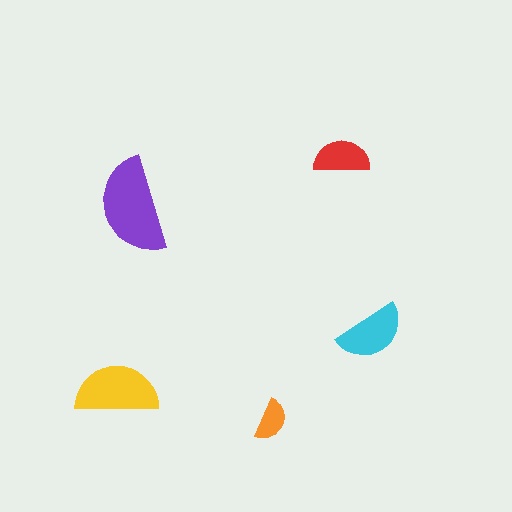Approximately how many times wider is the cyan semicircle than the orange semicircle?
About 1.5 times wider.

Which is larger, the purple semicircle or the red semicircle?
The purple one.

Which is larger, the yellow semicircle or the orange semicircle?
The yellow one.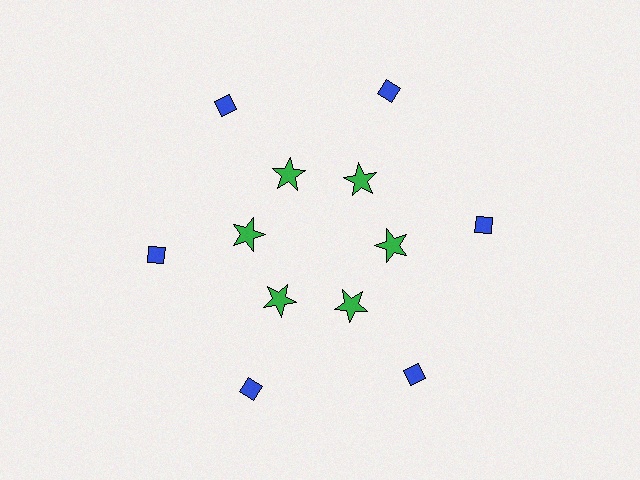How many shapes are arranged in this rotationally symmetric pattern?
There are 12 shapes, arranged in 6 groups of 2.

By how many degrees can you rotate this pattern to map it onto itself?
The pattern maps onto itself every 60 degrees of rotation.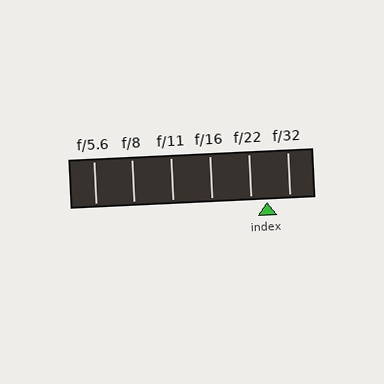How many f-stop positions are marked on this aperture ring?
There are 6 f-stop positions marked.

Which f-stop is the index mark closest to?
The index mark is closest to f/22.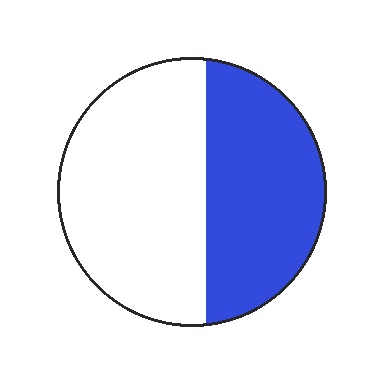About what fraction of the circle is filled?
About two fifths (2/5).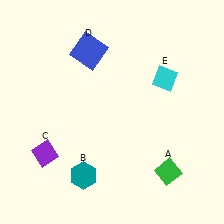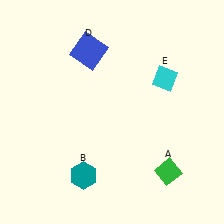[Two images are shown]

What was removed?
The purple diamond (C) was removed in Image 2.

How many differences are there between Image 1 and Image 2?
There is 1 difference between the two images.